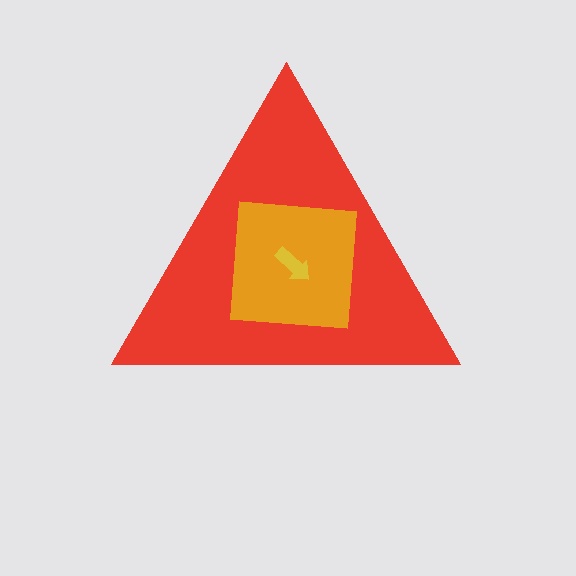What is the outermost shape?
The red triangle.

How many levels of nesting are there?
3.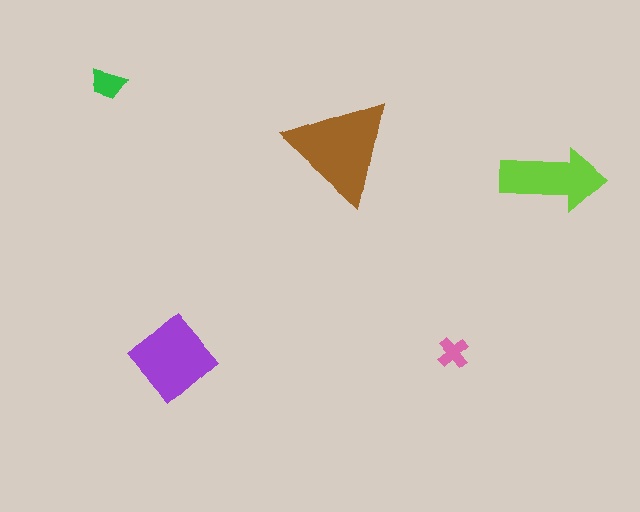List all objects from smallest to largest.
The pink cross, the green trapezoid, the lime arrow, the purple diamond, the brown triangle.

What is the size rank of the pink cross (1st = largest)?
5th.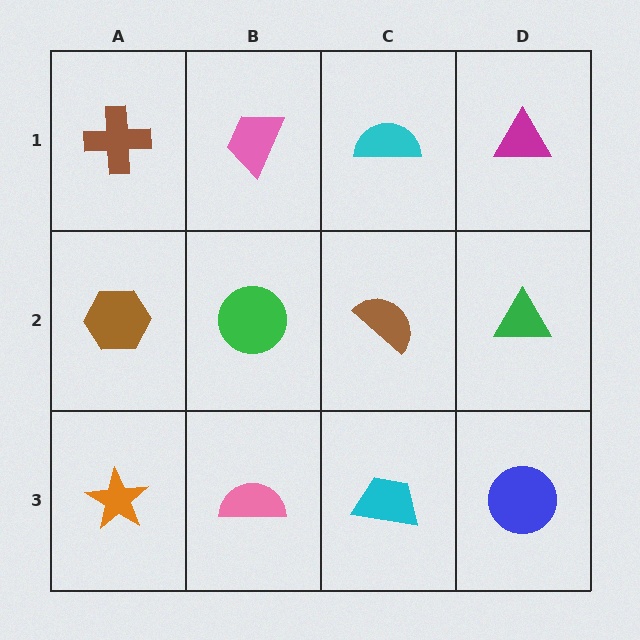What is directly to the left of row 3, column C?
A pink semicircle.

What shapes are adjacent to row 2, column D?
A magenta triangle (row 1, column D), a blue circle (row 3, column D), a brown semicircle (row 2, column C).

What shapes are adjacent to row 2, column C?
A cyan semicircle (row 1, column C), a cyan trapezoid (row 3, column C), a green circle (row 2, column B), a green triangle (row 2, column D).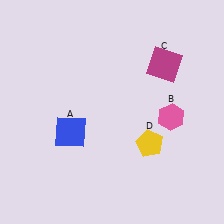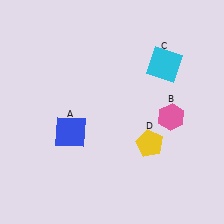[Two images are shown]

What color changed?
The square (C) changed from magenta in Image 1 to cyan in Image 2.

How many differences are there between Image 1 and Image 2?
There is 1 difference between the two images.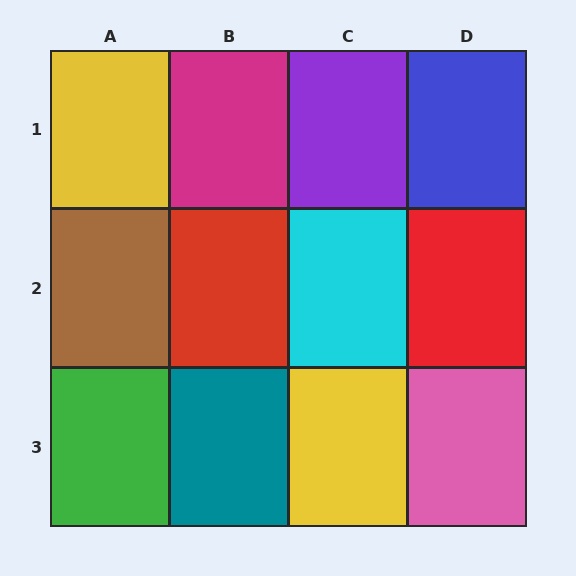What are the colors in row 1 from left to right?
Yellow, magenta, purple, blue.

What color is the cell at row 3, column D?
Pink.